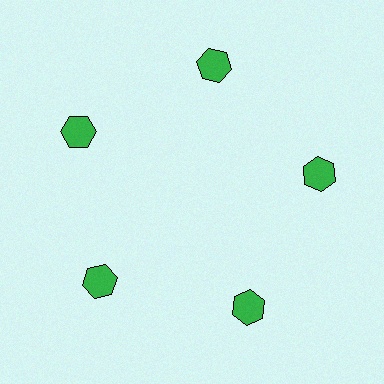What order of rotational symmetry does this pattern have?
This pattern has 5-fold rotational symmetry.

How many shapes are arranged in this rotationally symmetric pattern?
There are 5 shapes, arranged in 5 groups of 1.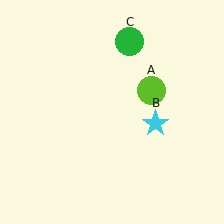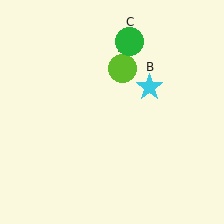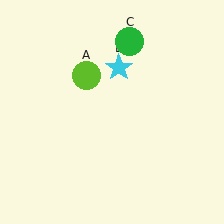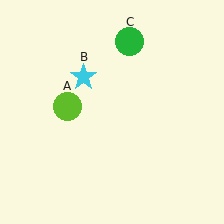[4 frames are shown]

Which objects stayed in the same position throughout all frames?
Green circle (object C) remained stationary.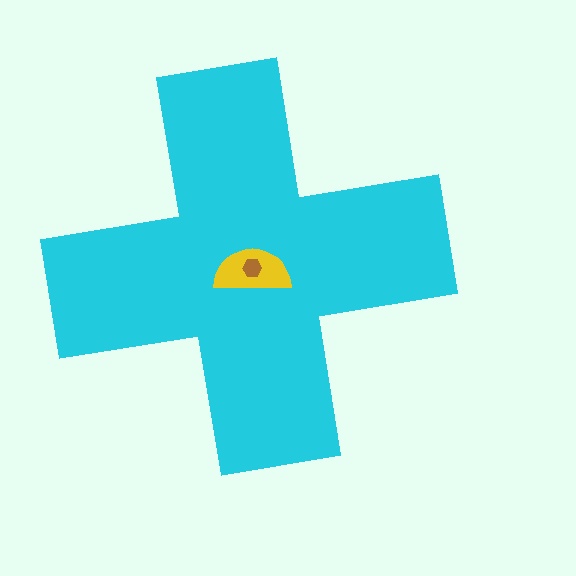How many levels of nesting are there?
3.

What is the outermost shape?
The cyan cross.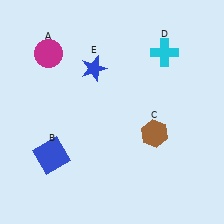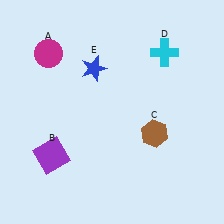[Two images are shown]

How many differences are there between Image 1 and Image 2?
There is 1 difference between the two images.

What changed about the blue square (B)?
In Image 1, B is blue. In Image 2, it changed to purple.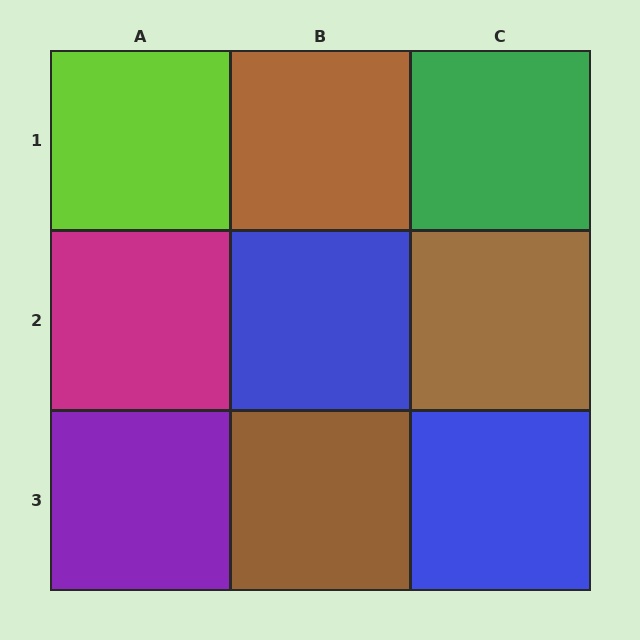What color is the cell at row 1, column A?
Lime.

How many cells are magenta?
1 cell is magenta.